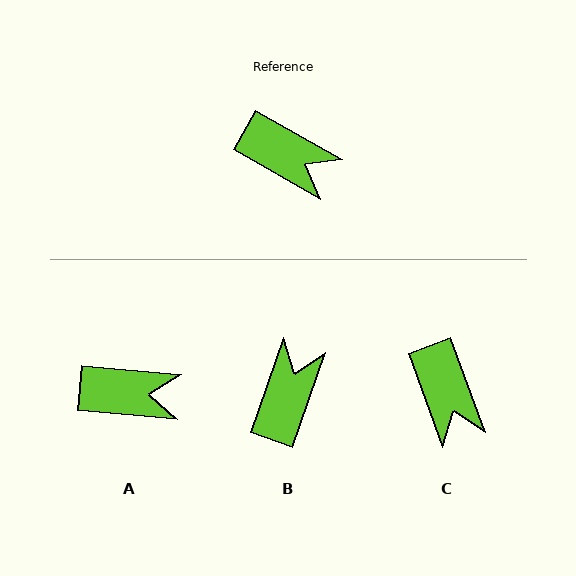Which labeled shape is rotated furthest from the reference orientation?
B, about 100 degrees away.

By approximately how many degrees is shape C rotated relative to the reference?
Approximately 40 degrees clockwise.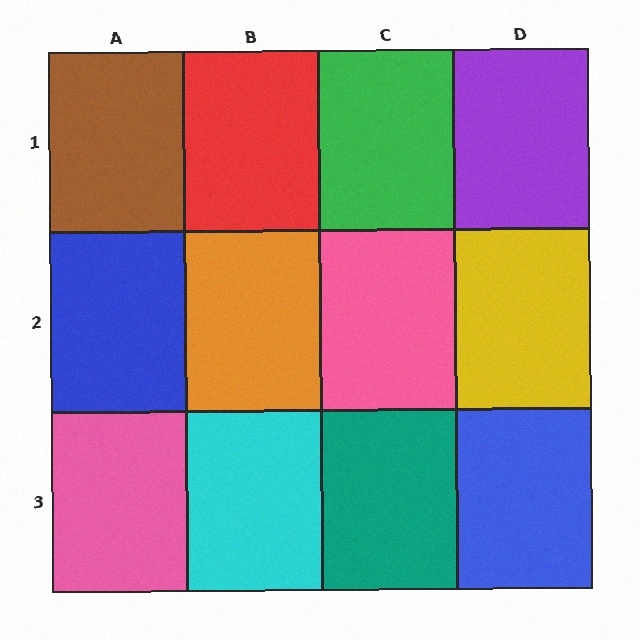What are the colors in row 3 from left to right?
Pink, cyan, teal, blue.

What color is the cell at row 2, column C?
Pink.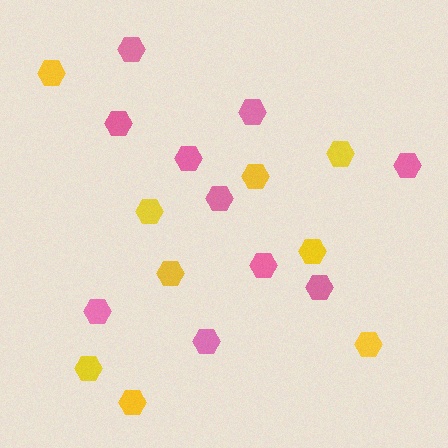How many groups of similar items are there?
There are 2 groups: one group of pink hexagons (10) and one group of yellow hexagons (9).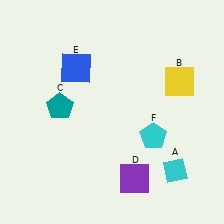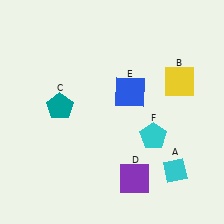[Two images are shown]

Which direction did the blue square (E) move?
The blue square (E) moved right.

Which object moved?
The blue square (E) moved right.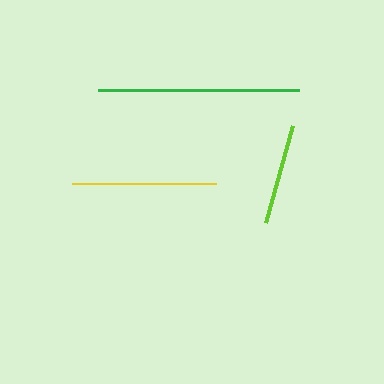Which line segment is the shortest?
The lime line is the shortest at approximately 101 pixels.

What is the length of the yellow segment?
The yellow segment is approximately 144 pixels long.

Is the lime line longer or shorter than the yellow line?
The yellow line is longer than the lime line.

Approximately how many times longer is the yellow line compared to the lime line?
The yellow line is approximately 1.4 times the length of the lime line.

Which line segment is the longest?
The green line is the longest at approximately 201 pixels.